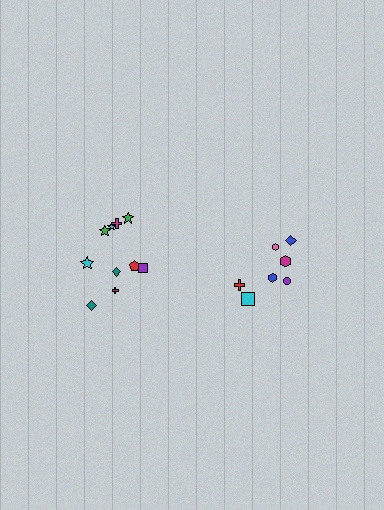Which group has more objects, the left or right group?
The left group.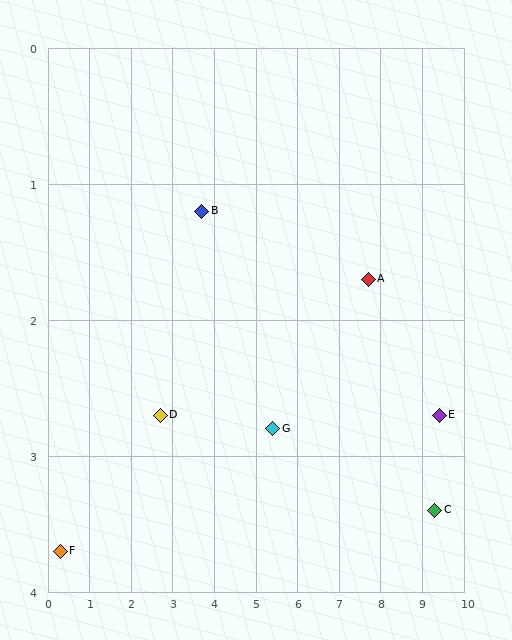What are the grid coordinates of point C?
Point C is at approximately (9.3, 3.4).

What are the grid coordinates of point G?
Point G is at approximately (5.4, 2.8).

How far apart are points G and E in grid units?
Points G and E are about 4.0 grid units apart.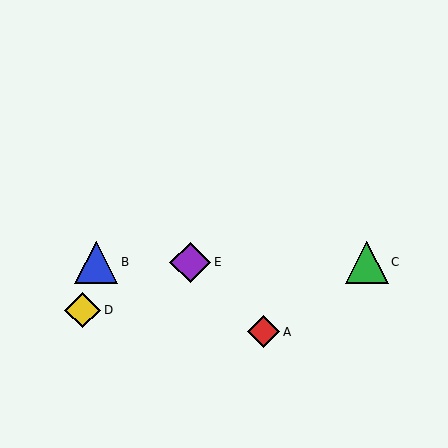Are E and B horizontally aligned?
Yes, both are at y≈262.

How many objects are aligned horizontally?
3 objects (B, C, E) are aligned horizontally.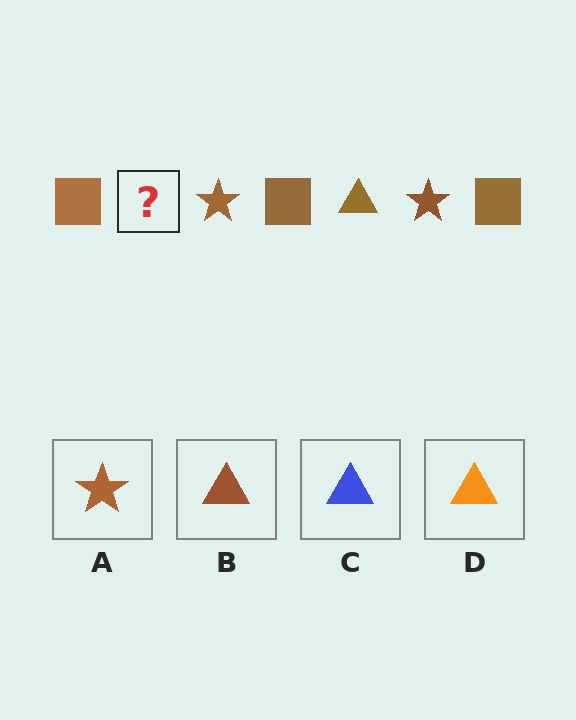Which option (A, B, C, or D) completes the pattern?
B.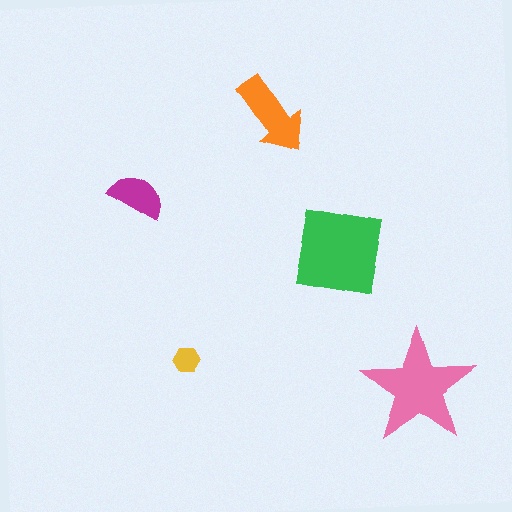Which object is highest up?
The orange arrow is topmost.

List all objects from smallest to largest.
The yellow hexagon, the magenta semicircle, the orange arrow, the pink star, the green square.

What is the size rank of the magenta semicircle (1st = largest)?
4th.